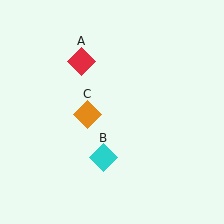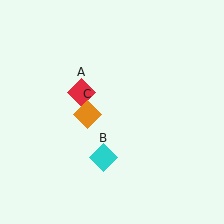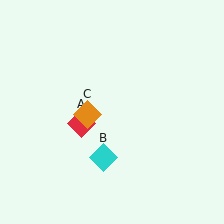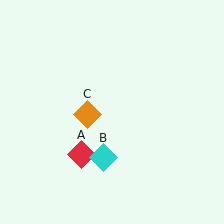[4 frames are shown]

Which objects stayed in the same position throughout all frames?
Cyan diamond (object B) and orange diamond (object C) remained stationary.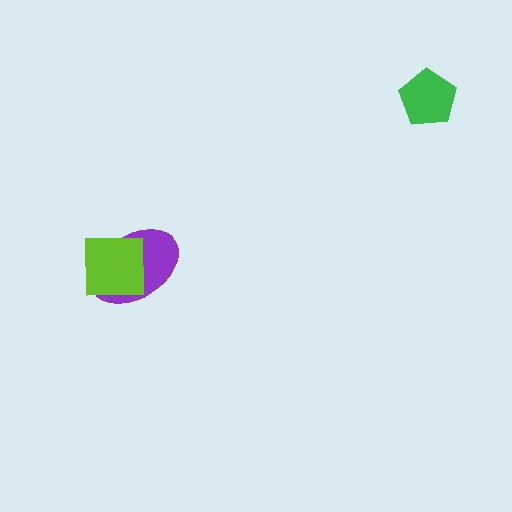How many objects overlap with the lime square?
1 object overlaps with the lime square.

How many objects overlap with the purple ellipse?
1 object overlaps with the purple ellipse.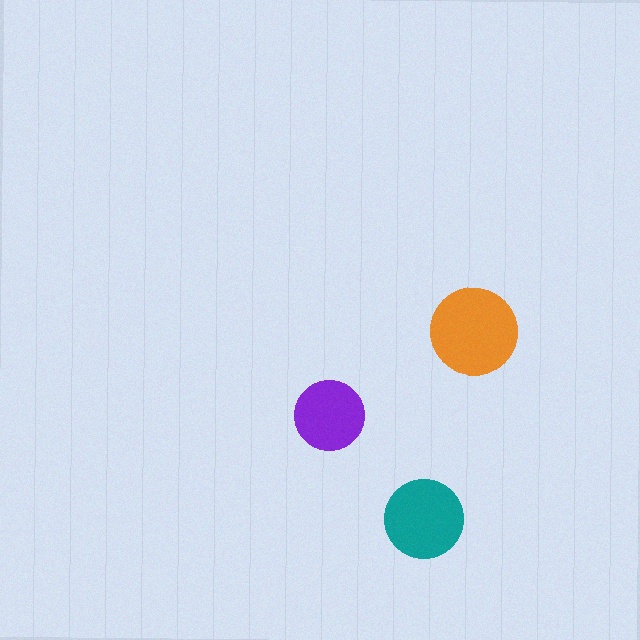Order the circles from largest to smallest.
the orange one, the teal one, the purple one.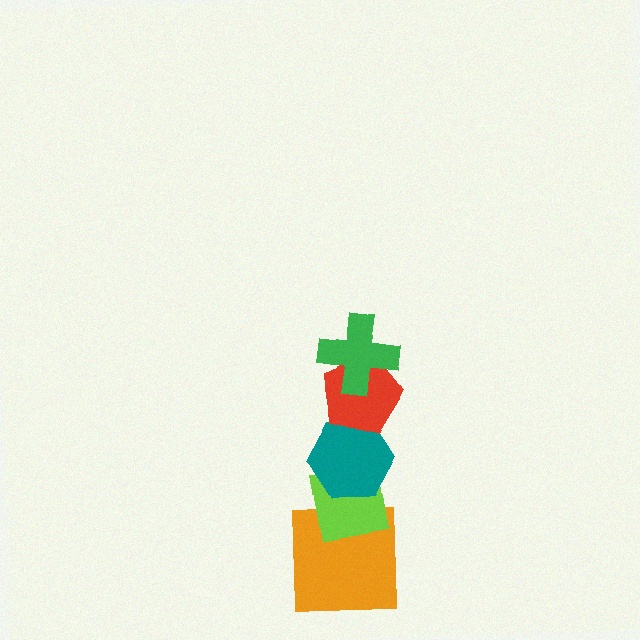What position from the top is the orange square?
The orange square is 5th from the top.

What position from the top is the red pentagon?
The red pentagon is 2nd from the top.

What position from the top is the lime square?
The lime square is 4th from the top.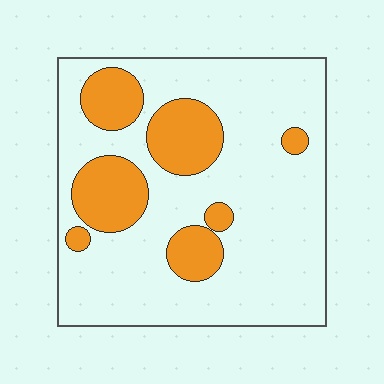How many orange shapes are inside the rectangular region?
7.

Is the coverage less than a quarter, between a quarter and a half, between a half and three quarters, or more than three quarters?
Less than a quarter.